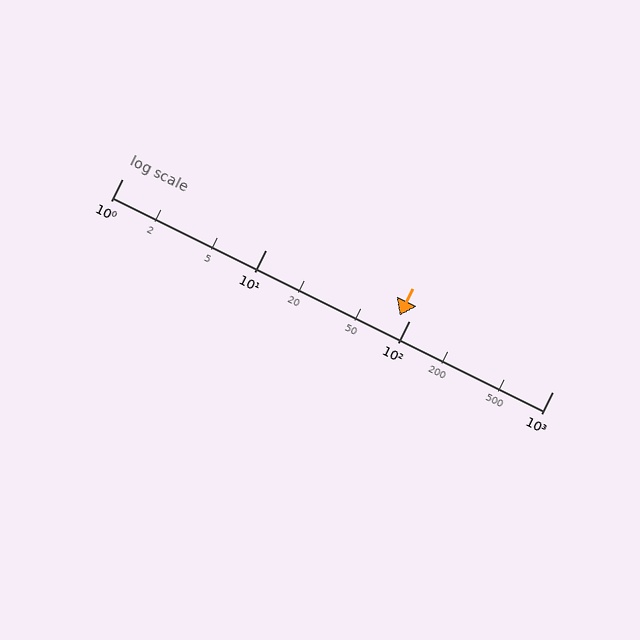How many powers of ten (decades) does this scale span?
The scale spans 3 decades, from 1 to 1000.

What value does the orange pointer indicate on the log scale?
The pointer indicates approximately 86.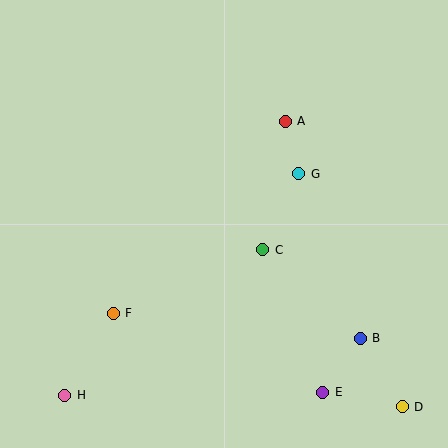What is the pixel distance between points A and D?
The distance between A and D is 309 pixels.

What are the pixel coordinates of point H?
Point H is at (65, 395).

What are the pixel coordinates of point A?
Point A is at (285, 121).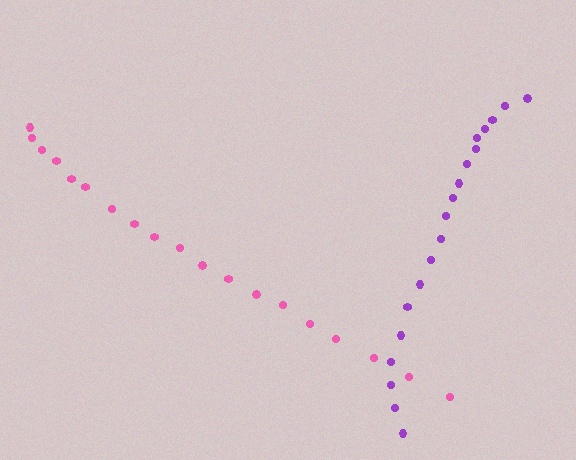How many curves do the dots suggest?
There are 2 distinct paths.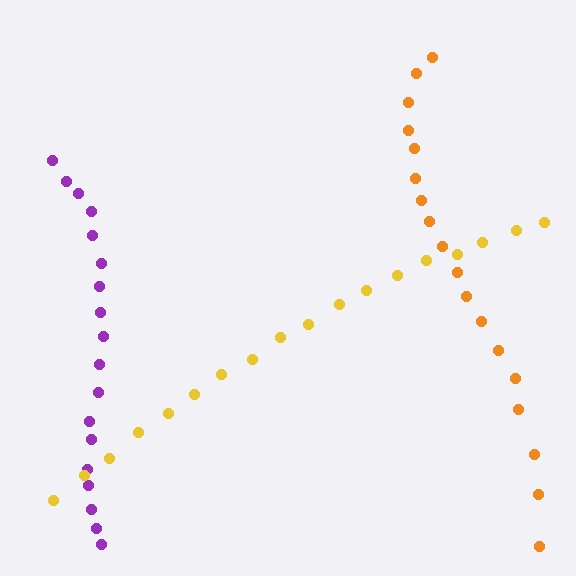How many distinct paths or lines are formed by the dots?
There are 3 distinct paths.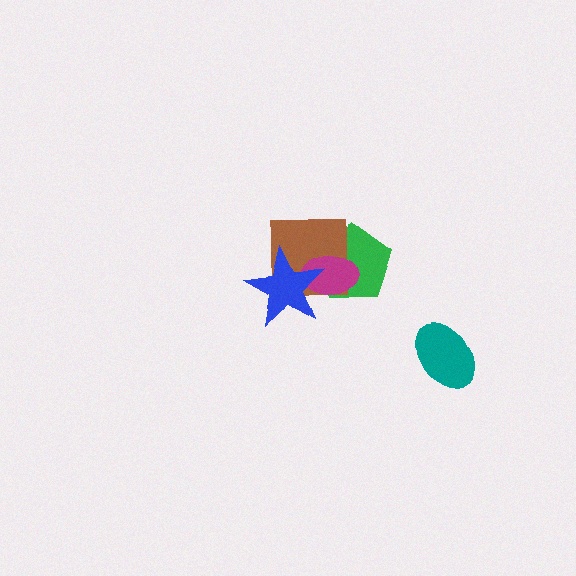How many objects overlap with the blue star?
3 objects overlap with the blue star.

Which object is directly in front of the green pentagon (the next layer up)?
The brown square is directly in front of the green pentagon.